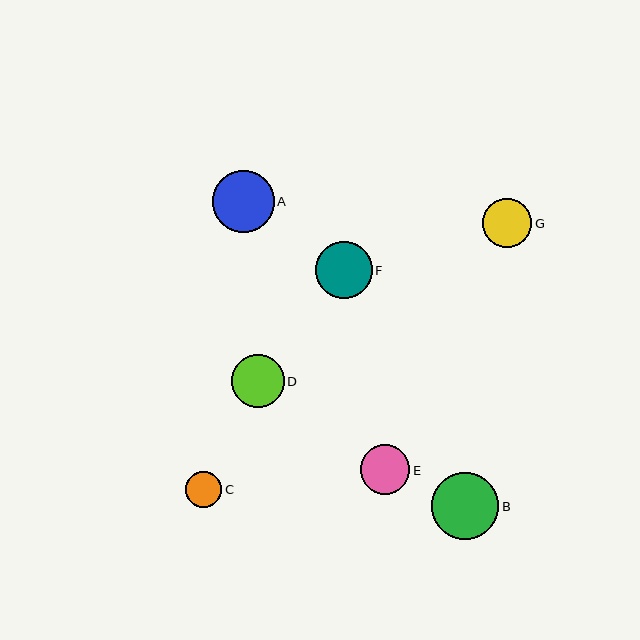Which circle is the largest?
Circle B is the largest with a size of approximately 67 pixels.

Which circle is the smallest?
Circle C is the smallest with a size of approximately 36 pixels.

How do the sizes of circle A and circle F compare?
Circle A and circle F are approximately the same size.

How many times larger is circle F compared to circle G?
Circle F is approximately 1.1 times the size of circle G.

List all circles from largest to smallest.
From largest to smallest: B, A, F, D, G, E, C.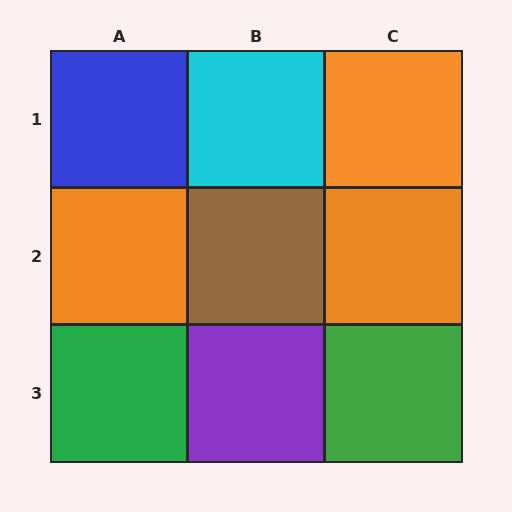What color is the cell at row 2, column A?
Orange.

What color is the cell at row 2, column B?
Brown.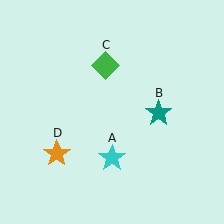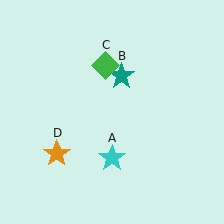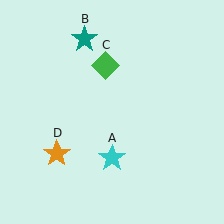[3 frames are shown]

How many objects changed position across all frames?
1 object changed position: teal star (object B).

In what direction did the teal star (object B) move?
The teal star (object B) moved up and to the left.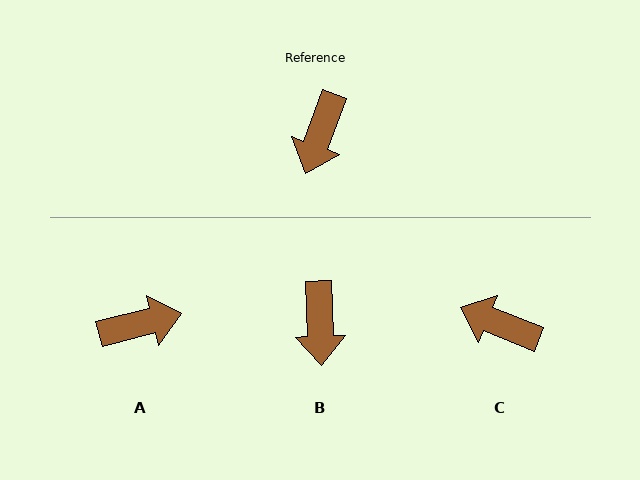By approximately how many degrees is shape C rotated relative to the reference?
Approximately 92 degrees clockwise.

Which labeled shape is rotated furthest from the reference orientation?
A, about 124 degrees away.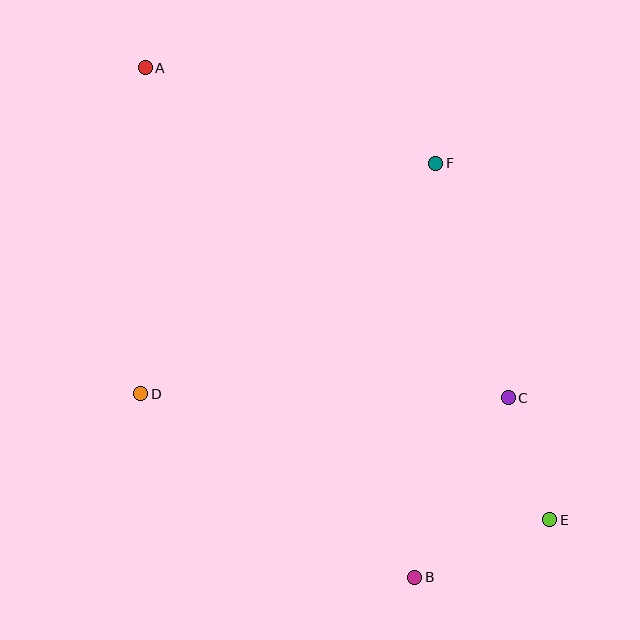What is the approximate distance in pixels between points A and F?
The distance between A and F is approximately 306 pixels.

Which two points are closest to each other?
Points C and E are closest to each other.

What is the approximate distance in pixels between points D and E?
The distance between D and E is approximately 428 pixels.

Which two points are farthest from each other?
Points A and E are farthest from each other.